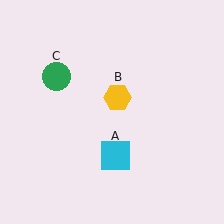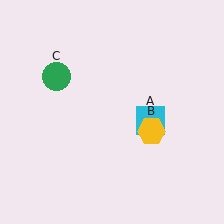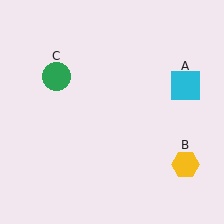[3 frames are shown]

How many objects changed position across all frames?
2 objects changed position: cyan square (object A), yellow hexagon (object B).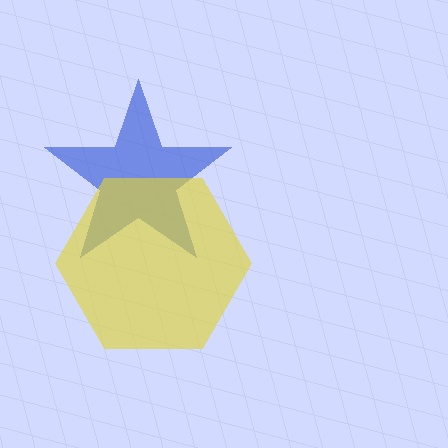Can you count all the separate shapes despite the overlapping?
Yes, there are 2 separate shapes.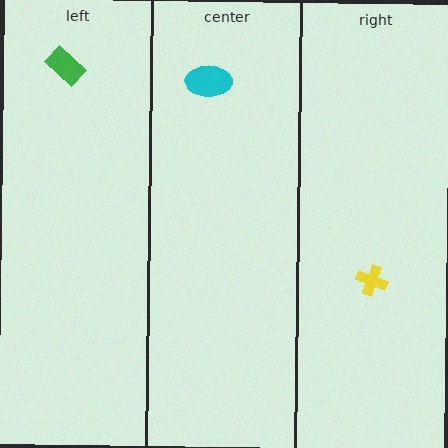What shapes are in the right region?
The yellow cross.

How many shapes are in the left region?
1.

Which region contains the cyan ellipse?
The center region.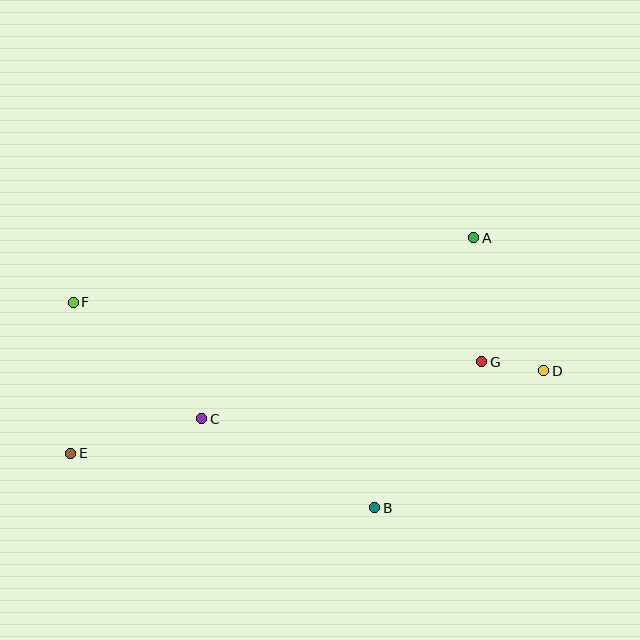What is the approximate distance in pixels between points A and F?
The distance between A and F is approximately 406 pixels.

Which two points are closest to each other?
Points D and G are closest to each other.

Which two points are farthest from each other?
Points D and E are farthest from each other.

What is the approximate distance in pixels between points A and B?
The distance between A and B is approximately 288 pixels.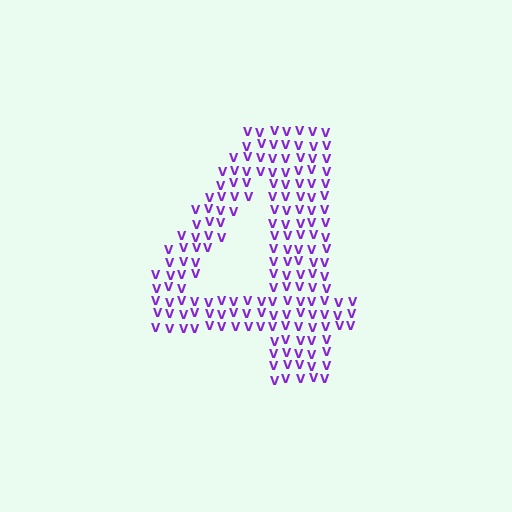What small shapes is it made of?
It is made of small letter V's.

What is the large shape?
The large shape is the digit 4.